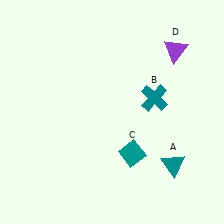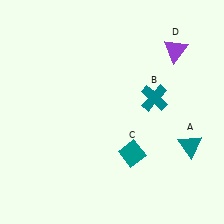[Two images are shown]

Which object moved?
The teal triangle (A) moved up.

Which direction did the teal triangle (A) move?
The teal triangle (A) moved up.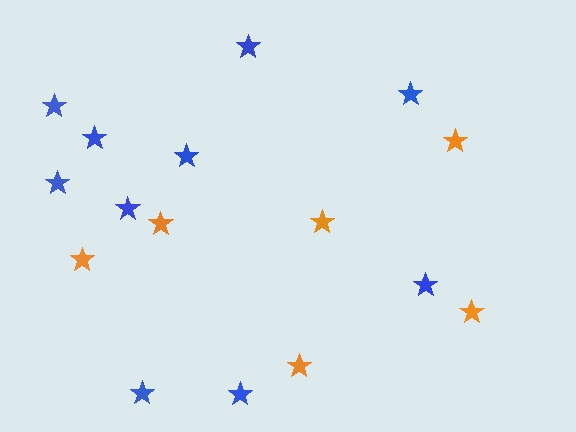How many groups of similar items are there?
There are 2 groups: one group of orange stars (6) and one group of blue stars (10).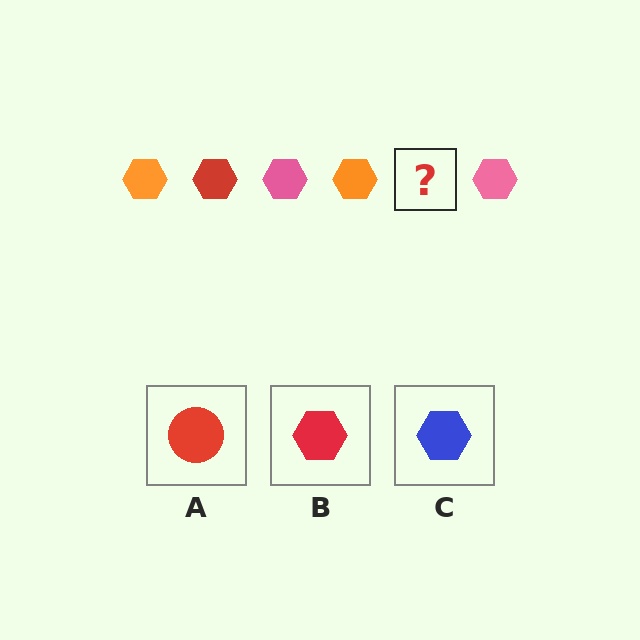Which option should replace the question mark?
Option B.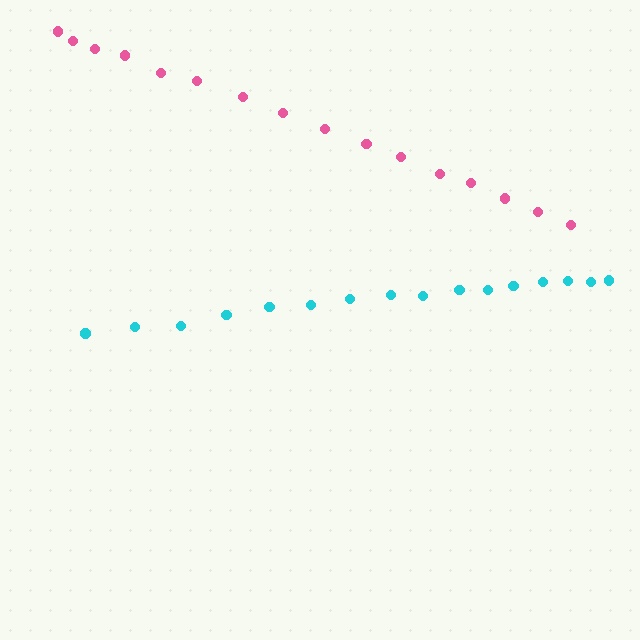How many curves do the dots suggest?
There are 2 distinct paths.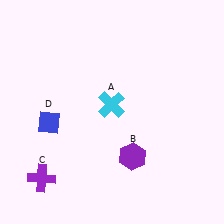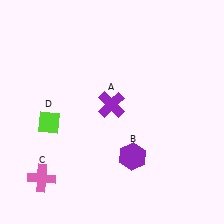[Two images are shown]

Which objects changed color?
A changed from cyan to purple. C changed from purple to pink. D changed from blue to lime.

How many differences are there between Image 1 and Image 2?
There are 3 differences between the two images.